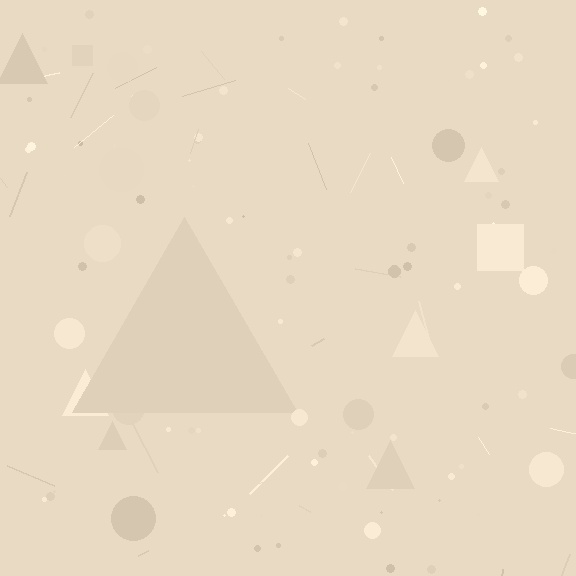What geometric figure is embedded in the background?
A triangle is embedded in the background.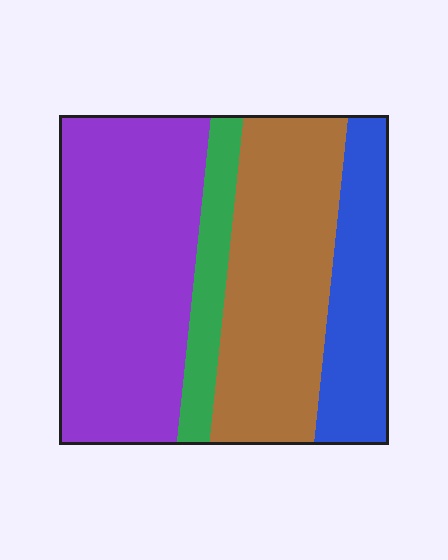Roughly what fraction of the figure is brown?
Brown takes up about one third (1/3) of the figure.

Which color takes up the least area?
Green, at roughly 10%.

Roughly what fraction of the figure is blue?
Blue takes up between a sixth and a third of the figure.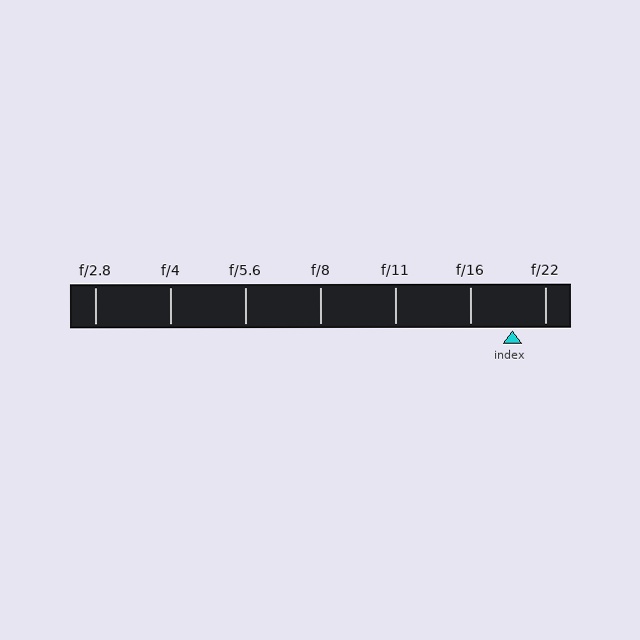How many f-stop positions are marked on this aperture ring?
There are 7 f-stop positions marked.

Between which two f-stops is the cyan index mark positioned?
The index mark is between f/16 and f/22.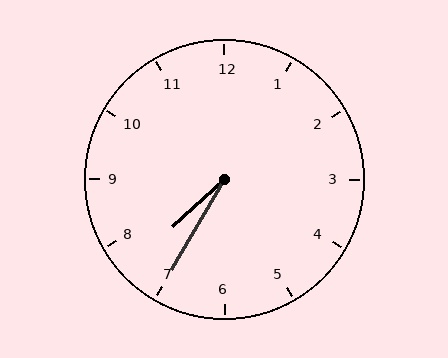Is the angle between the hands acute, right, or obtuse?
It is acute.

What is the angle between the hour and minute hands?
Approximately 18 degrees.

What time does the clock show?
7:35.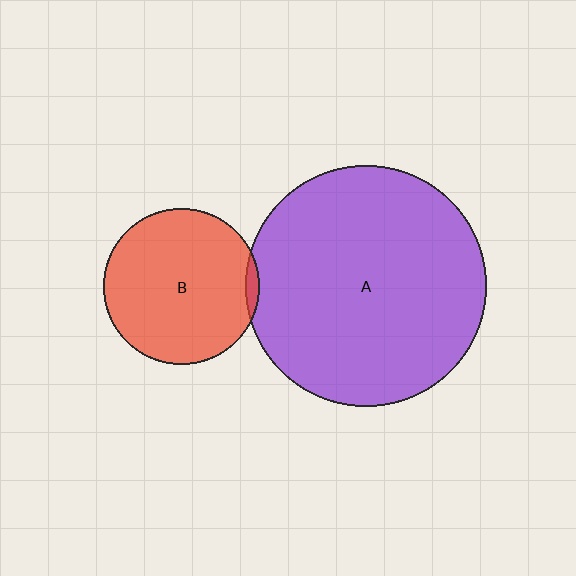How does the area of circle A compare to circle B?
Approximately 2.4 times.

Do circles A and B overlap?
Yes.